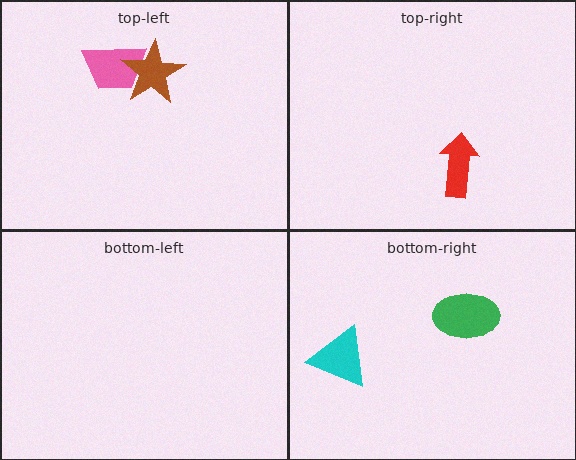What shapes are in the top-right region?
The red arrow.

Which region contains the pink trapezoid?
The top-left region.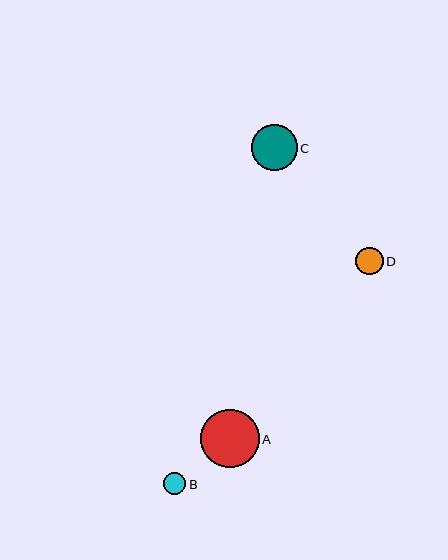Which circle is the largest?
Circle A is the largest with a size of approximately 58 pixels.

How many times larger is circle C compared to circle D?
Circle C is approximately 1.7 times the size of circle D.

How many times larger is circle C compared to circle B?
Circle C is approximately 2.1 times the size of circle B.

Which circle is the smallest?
Circle B is the smallest with a size of approximately 22 pixels.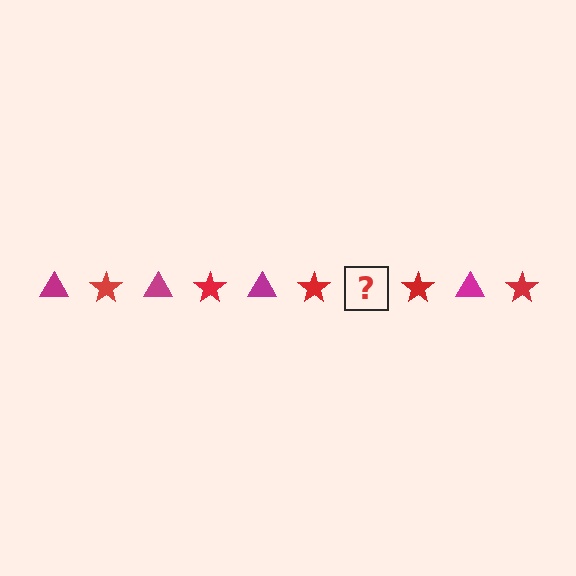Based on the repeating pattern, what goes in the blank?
The blank should be a magenta triangle.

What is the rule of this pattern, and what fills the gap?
The rule is that the pattern alternates between magenta triangle and red star. The gap should be filled with a magenta triangle.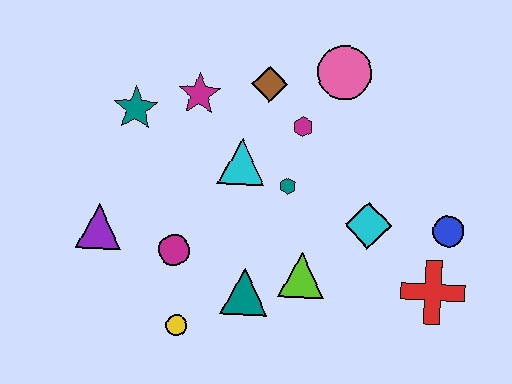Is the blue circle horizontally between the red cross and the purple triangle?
No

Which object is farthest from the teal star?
The red cross is farthest from the teal star.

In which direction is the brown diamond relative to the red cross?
The brown diamond is above the red cross.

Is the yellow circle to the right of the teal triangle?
No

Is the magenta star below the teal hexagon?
No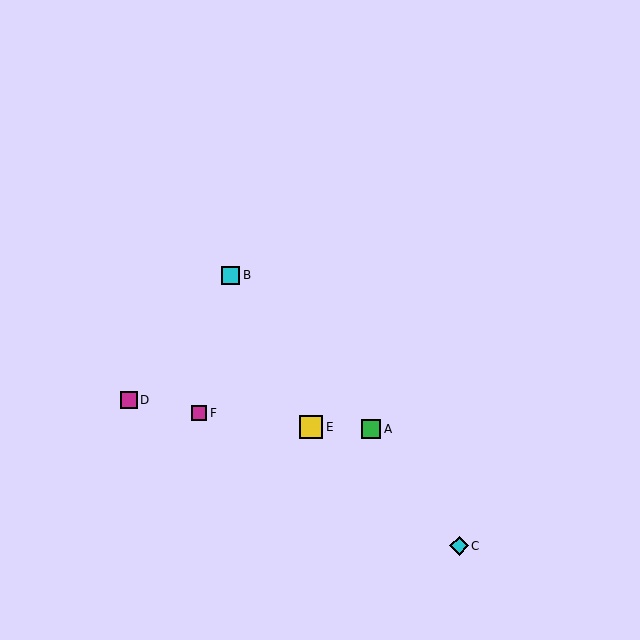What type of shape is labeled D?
Shape D is a magenta square.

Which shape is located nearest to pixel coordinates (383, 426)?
The green square (labeled A) at (371, 429) is nearest to that location.